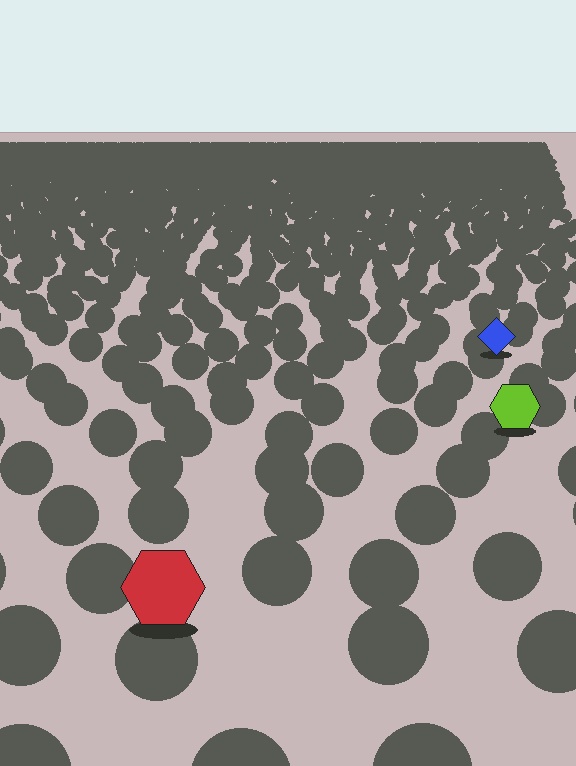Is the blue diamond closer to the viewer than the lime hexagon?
No. The lime hexagon is closer — you can tell from the texture gradient: the ground texture is coarser near it.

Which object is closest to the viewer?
The red hexagon is closest. The texture marks near it are larger and more spread out.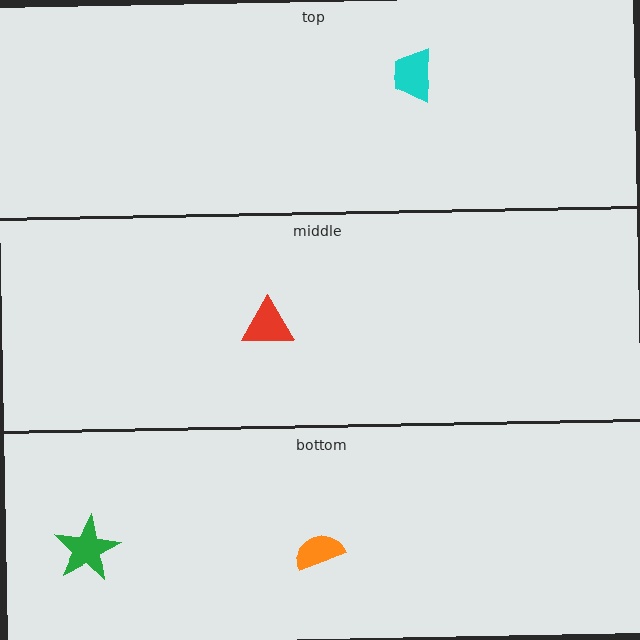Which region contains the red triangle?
The middle region.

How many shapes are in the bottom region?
2.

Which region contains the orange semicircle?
The bottom region.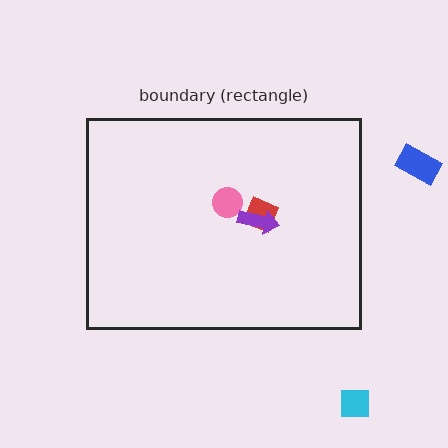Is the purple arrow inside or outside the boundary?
Inside.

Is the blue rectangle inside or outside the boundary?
Outside.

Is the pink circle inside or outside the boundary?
Inside.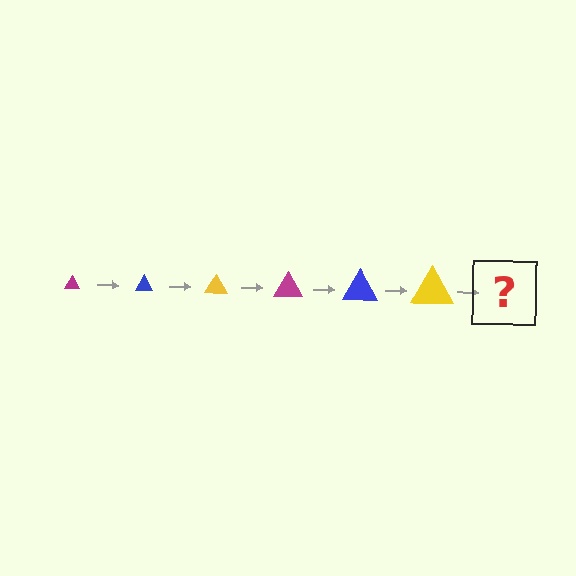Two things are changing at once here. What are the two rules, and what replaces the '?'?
The two rules are that the triangle grows larger each step and the color cycles through magenta, blue, and yellow. The '?' should be a magenta triangle, larger than the previous one.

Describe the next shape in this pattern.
It should be a magenta triangle, larger than the previous one.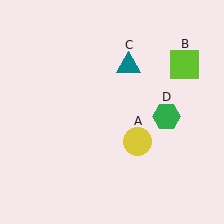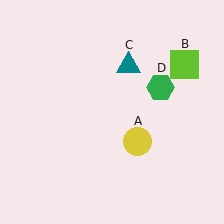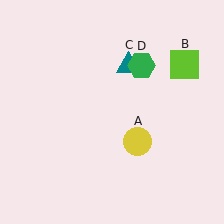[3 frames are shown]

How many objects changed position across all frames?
1 object changed position: green hexagon (object D).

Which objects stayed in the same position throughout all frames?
Yellow circle (object A) and lime square (object B) and teal triangle (object C) remained stationary.